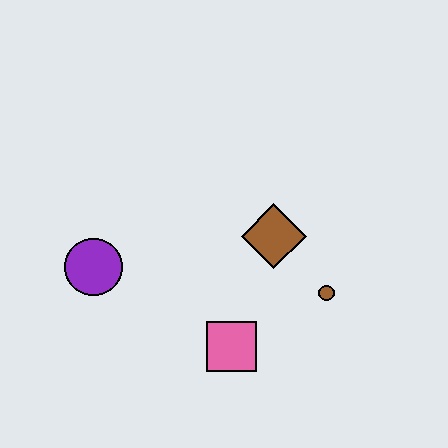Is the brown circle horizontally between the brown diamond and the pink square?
No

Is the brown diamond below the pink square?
No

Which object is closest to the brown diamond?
The brown circle is closest to the brown diamond.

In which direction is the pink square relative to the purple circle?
The pink square is to the right of the purple circle.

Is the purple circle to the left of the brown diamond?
Yes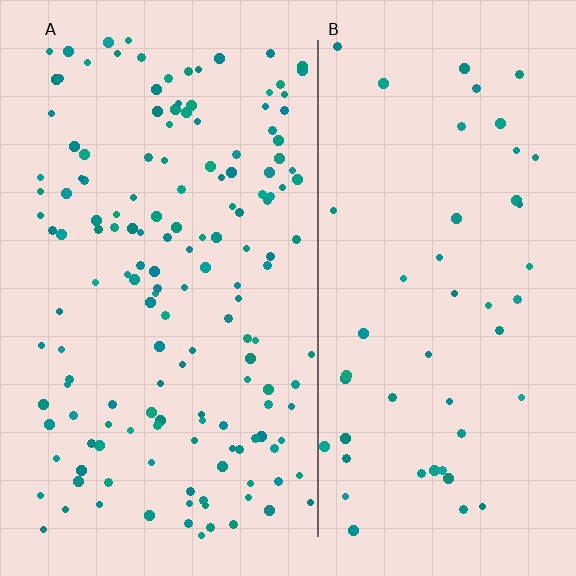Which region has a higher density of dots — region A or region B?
A (the left).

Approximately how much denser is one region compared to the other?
Approximately 3.1× — region A over region B.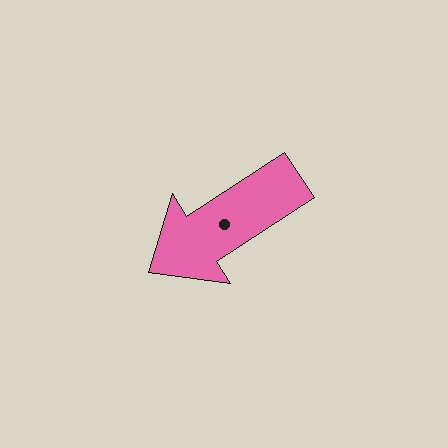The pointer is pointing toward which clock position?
Roughly 8 o'clock.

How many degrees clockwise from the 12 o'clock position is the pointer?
Approximately 237 degrees.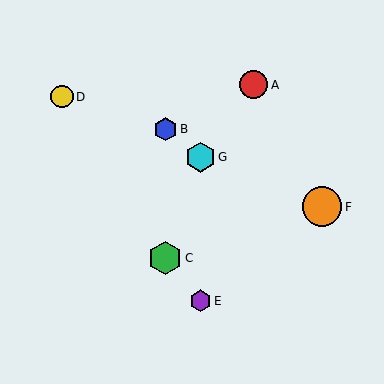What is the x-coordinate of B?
Object B is at x≈165.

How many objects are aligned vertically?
2 objects (E, G) are aligned vertically.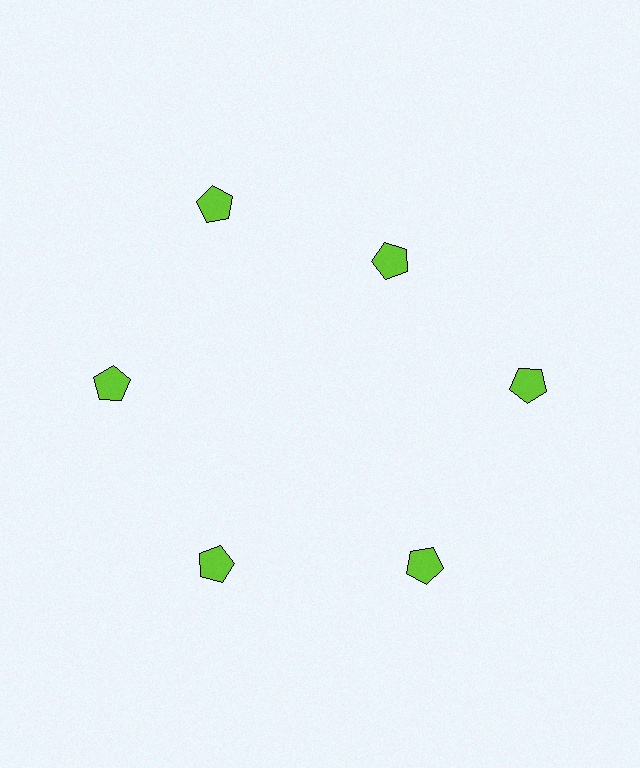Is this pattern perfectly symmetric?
No. The 6 lime pentagons are arranged in a ring, but one element near the 1 o'clock position is pulled inward toward the center, breaking the 6-fold rotational symmetry.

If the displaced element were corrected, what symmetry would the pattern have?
It would have 6-fold rotational symmetry — the pattern would map onto itself every 60 degrees.